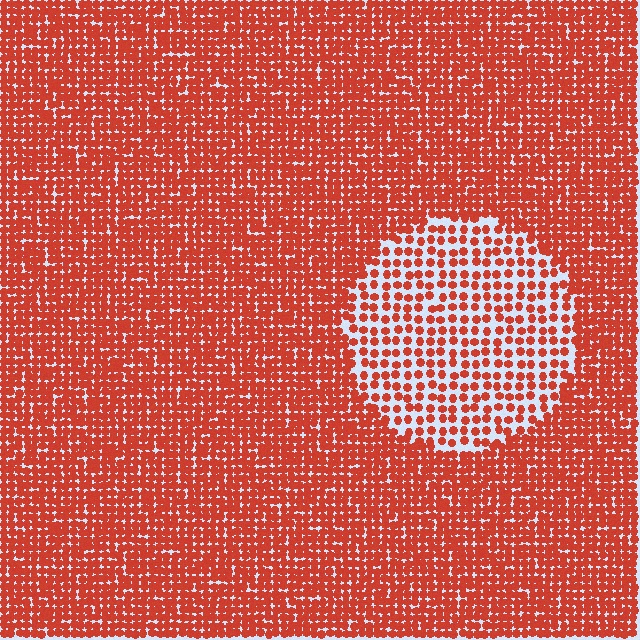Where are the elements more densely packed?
The elements are more densely packed outside the circle boundary.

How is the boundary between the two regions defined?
The boundary is defined by a change in element density (approximately 2.1x ratio). All elements are the same color, size, and shape.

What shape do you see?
I see a circle.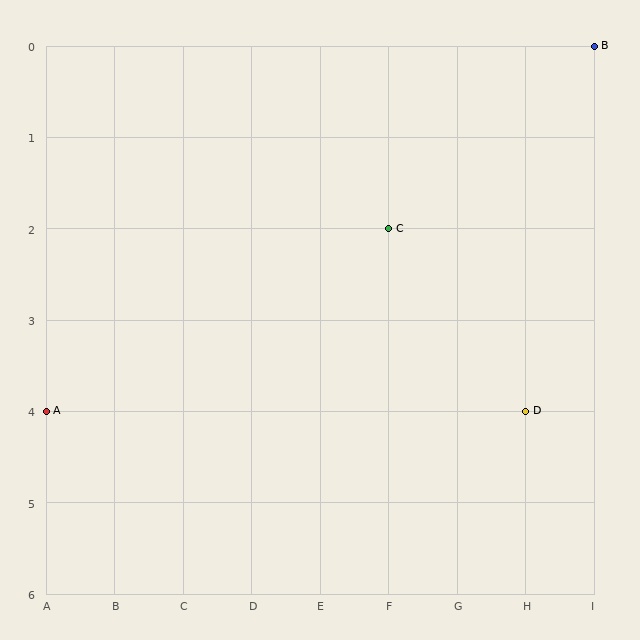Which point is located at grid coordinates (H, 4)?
Point D is at (H, 4).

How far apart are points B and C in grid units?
Points B and C are 3 columns and 2 rows apart (about 3.6 grid units diagonally).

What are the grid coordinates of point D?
Point D is at grid coordinates (H, 4).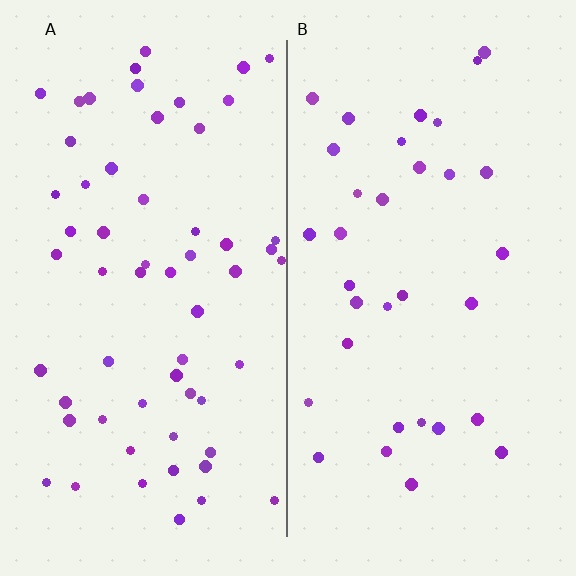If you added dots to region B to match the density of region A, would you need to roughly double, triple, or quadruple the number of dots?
Approximately double.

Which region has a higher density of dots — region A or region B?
A (the left).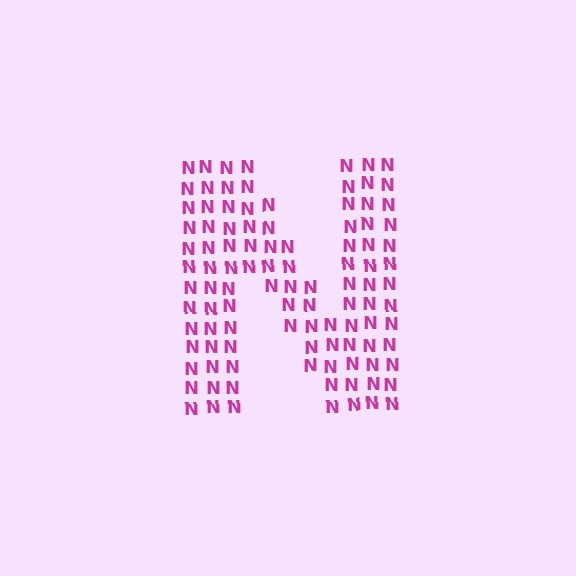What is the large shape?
The large shape is the letter N.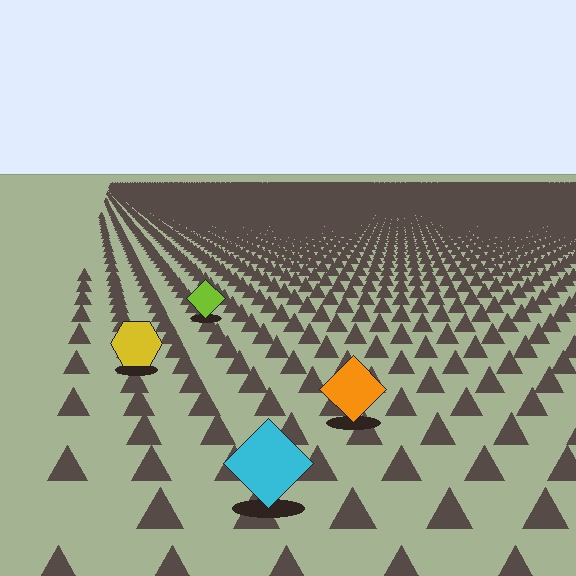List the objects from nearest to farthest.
From nearest to farthest: the cyan diamond, the orange diamond, the yellow hexagon, the lime diamond.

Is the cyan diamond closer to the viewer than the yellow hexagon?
Yes. The cyan diamond is closer — you can tell from the texture gradient: the ground texture is coarser near it.